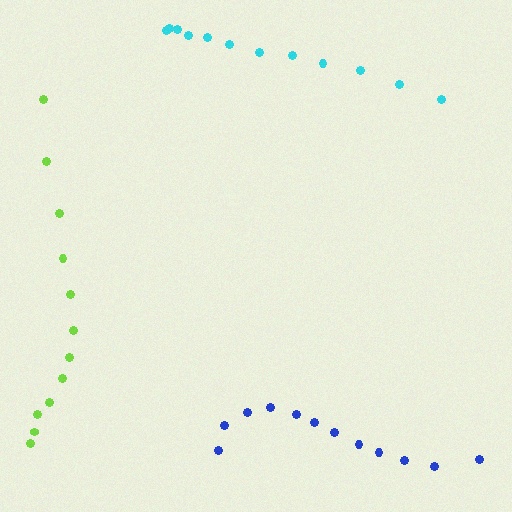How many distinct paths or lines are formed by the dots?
There are 3 distinct paths.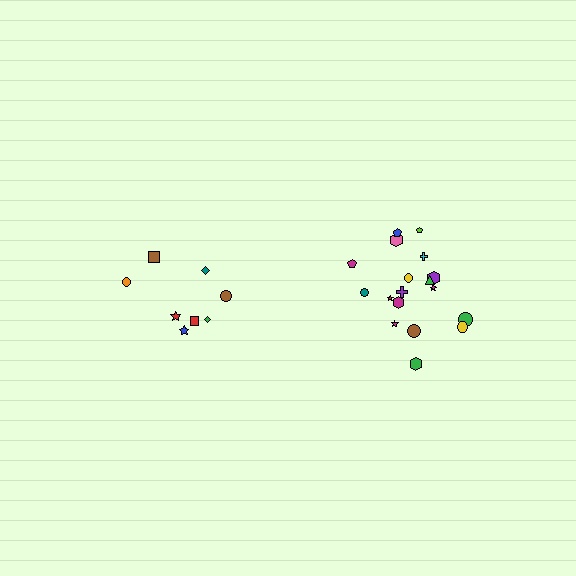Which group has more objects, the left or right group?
The right group.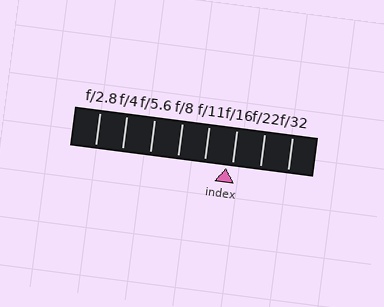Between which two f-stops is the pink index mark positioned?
The index mark is between f/11 and f/16.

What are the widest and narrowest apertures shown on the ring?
The widest aperture shown is f/2.8 and the narrowest is f/32.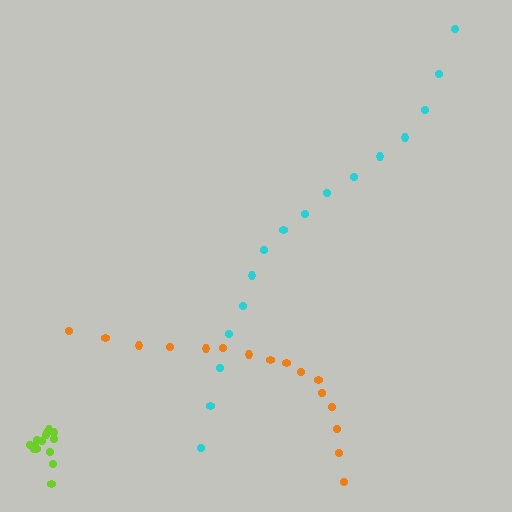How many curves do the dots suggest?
There are 3 distinct paths.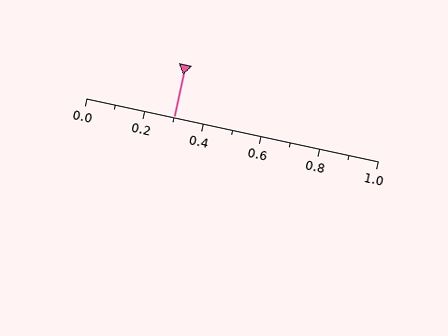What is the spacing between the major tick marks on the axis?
The major ticks are spaced 0.2 apart.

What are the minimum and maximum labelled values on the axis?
The axis runs from 0.0 to 1.0.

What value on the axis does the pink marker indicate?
The marker indicates approximately 0.3.